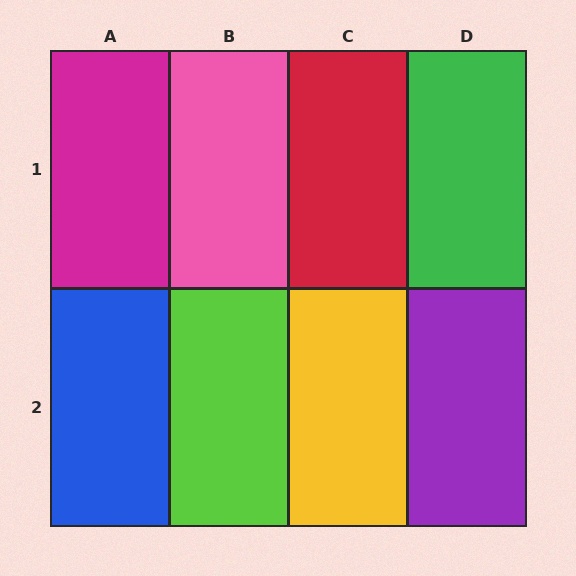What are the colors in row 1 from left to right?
Magenta, pink, red, green.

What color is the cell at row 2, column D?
Purple.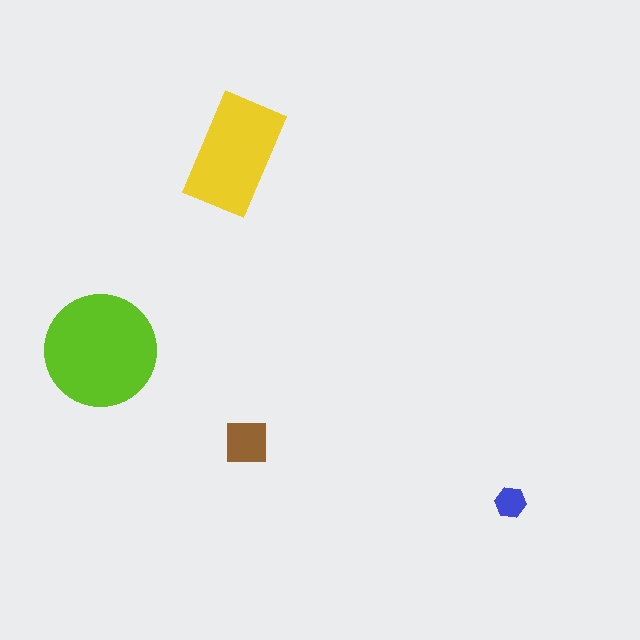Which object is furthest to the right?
The blue hexagon is rightmost.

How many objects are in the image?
There are 4 objects in the image.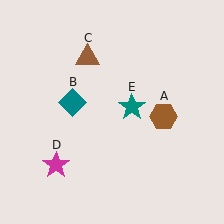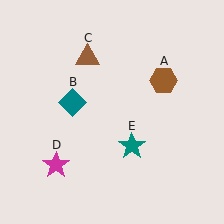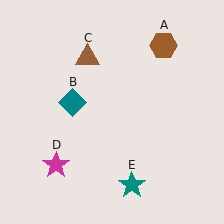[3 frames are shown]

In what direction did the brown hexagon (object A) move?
The brown hexagon (object A) moved up.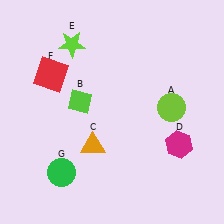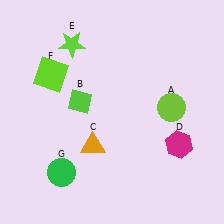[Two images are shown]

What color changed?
The square (F) changed from red in Image 1 to lime in Image 2.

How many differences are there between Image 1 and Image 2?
There is 1 difference between the two images.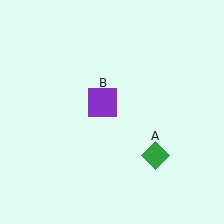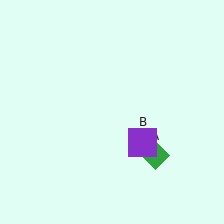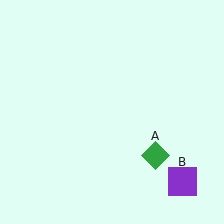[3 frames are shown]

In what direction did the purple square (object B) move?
The purple square (object B) moved down and to the right.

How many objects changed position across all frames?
1 object changed position: purple square (object B).